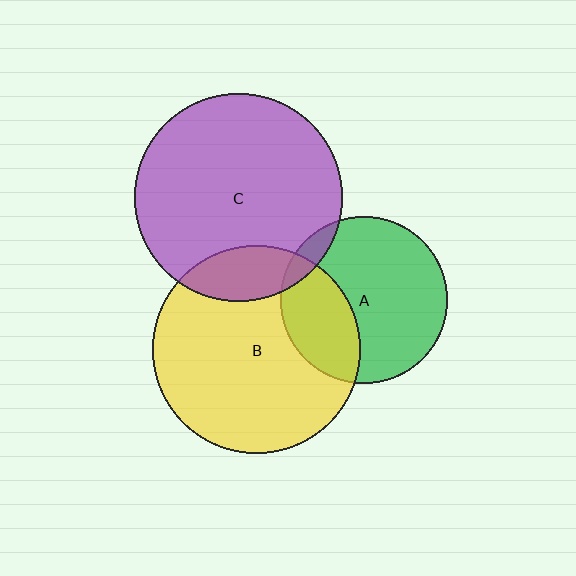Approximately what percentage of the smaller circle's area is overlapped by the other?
Approximately 30%.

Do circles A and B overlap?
Yes.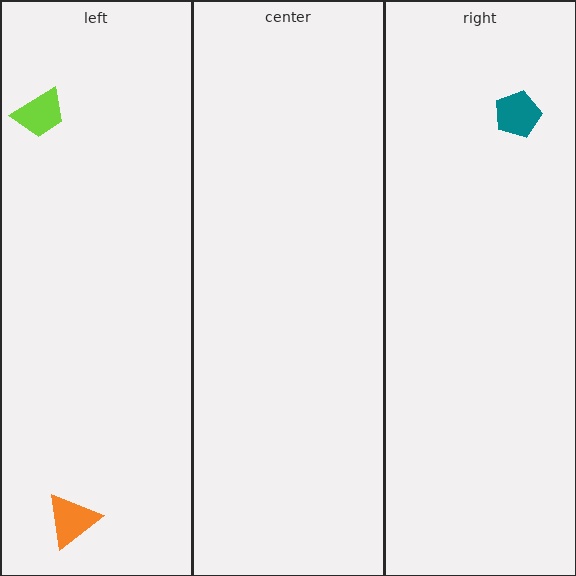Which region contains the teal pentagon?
The right region.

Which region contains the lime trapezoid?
The left region.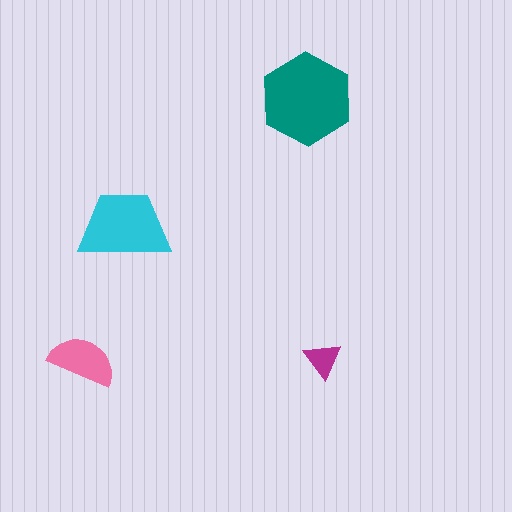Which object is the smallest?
The magenta triangle.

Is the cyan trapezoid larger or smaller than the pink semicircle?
Larger.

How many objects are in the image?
There are 4 objects in the image.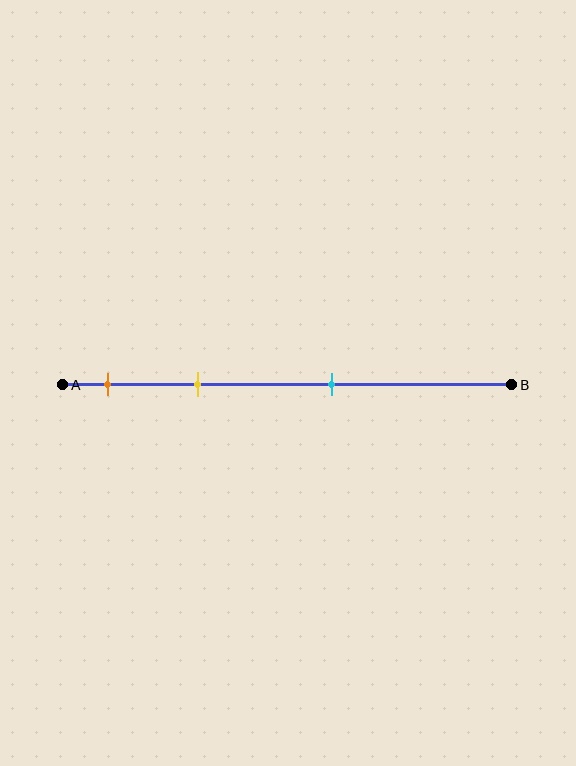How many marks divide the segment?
There are 3 marks dividing the segment.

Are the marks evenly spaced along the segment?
No, the marks are not evenly spaced.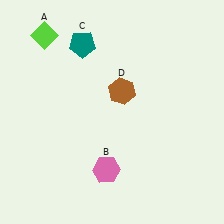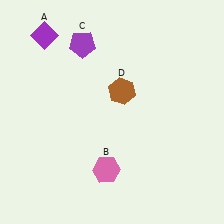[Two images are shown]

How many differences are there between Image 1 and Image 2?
There are 2 differences between the two images.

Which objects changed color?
A changed from lime to purple. C changed from teal to purple.